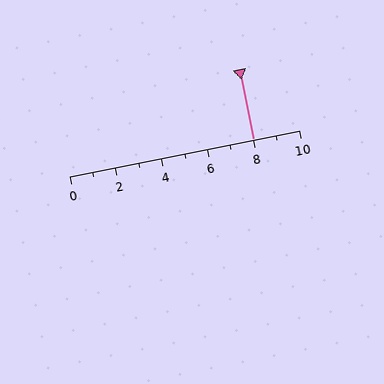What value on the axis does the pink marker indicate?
The marker indicates approximately 8.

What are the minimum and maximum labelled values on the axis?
The axis runs from 0 to 10.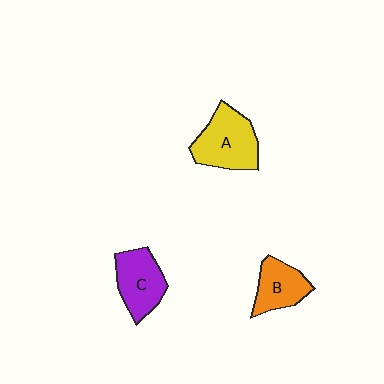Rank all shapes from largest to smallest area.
From largest to smallest: A (yellow), C (purple), B (orange).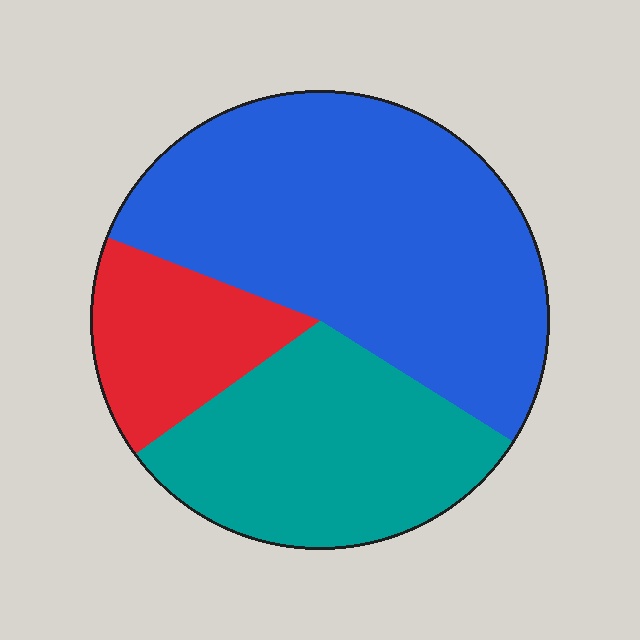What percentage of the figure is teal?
Teal takes up about one third (1/3) of the figure.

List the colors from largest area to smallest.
From largest to smallest: blue, teal, red.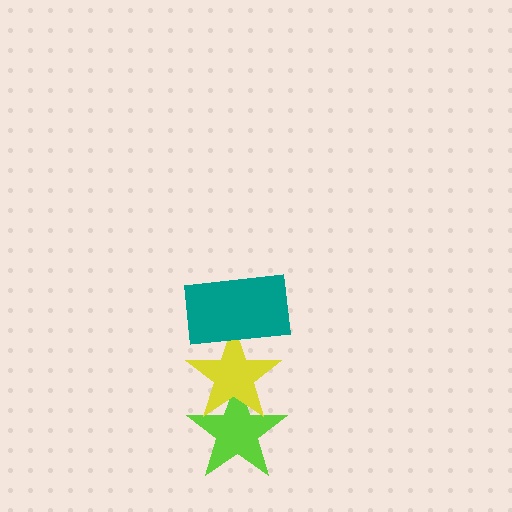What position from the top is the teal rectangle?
The teal rectangle is 1st from the top.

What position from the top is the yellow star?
The yellow star is 2nd from the top.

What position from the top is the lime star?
The lime star is 3rd from the top.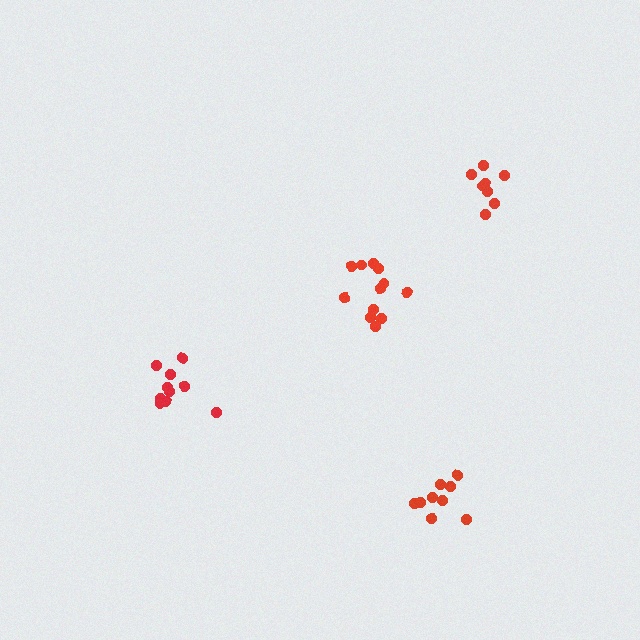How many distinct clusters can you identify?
There are 4 distinct clusters.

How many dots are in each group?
Group 1: 10 dots, Group 2: 9 dots, Group 3: 12 dots, Group 4: 8 dots (39 total).